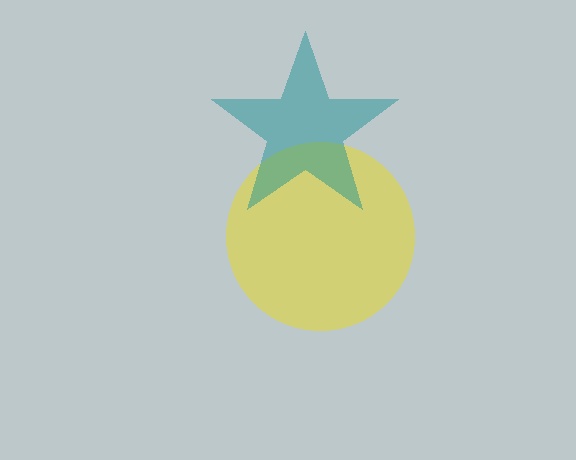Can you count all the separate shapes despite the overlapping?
Yes, there are 2 separate shapes.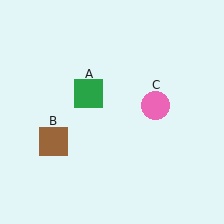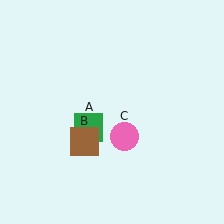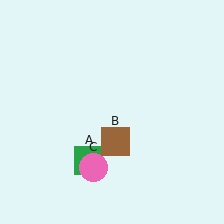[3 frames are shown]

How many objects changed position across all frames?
3 objects changed position: green square (object A), brown square (object B), pink circle (object C).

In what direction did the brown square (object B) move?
The brown square (object B) moved right.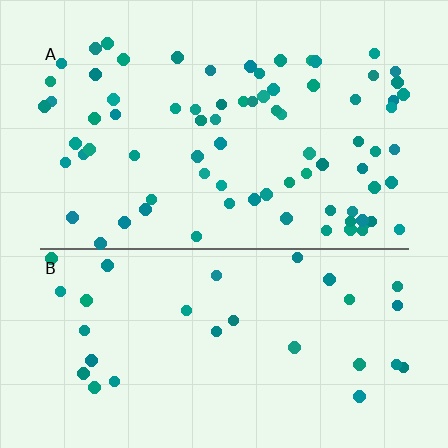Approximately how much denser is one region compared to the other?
Approximately 2.6× — region A over region B.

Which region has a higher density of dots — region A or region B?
A (the top).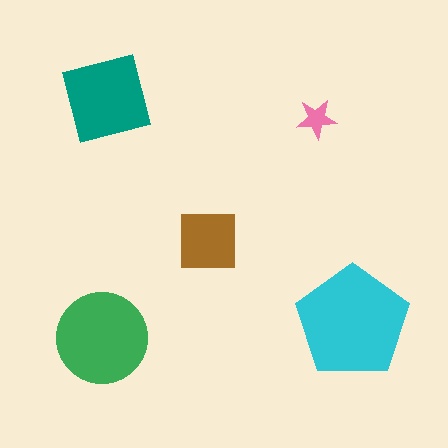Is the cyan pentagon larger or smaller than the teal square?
Larger.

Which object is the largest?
The cyan pentagon.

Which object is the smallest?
The pink star.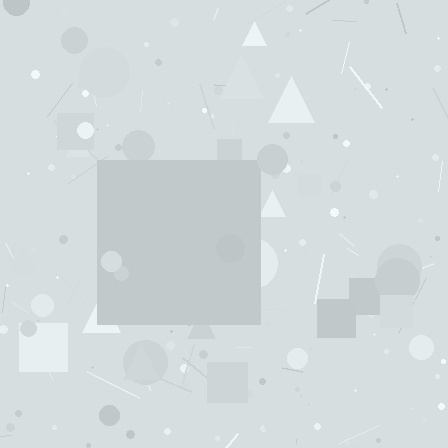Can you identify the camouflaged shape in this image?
The camouflaged shape is a square.